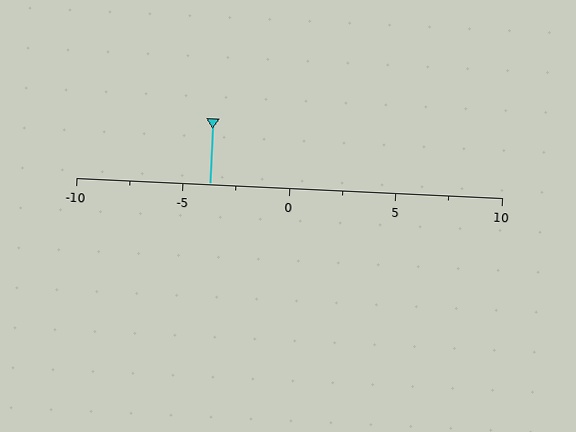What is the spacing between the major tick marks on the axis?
The major ticks are spaced 5 apart.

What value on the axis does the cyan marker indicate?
The marker indicates approximately -3.8.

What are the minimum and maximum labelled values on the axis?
The axis runs from -10 to 10.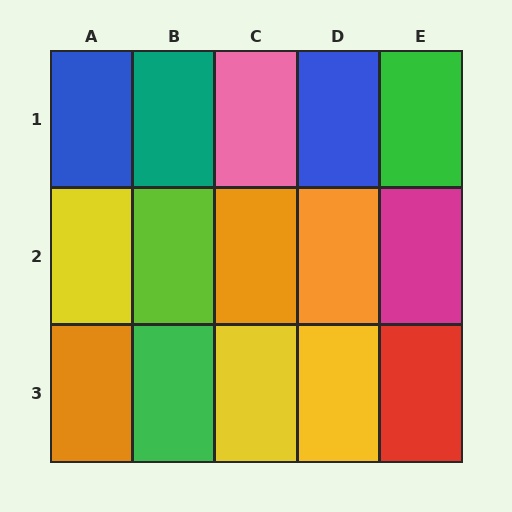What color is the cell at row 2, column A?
Yellow.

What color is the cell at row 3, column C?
Yellow.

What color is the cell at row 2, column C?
Orange.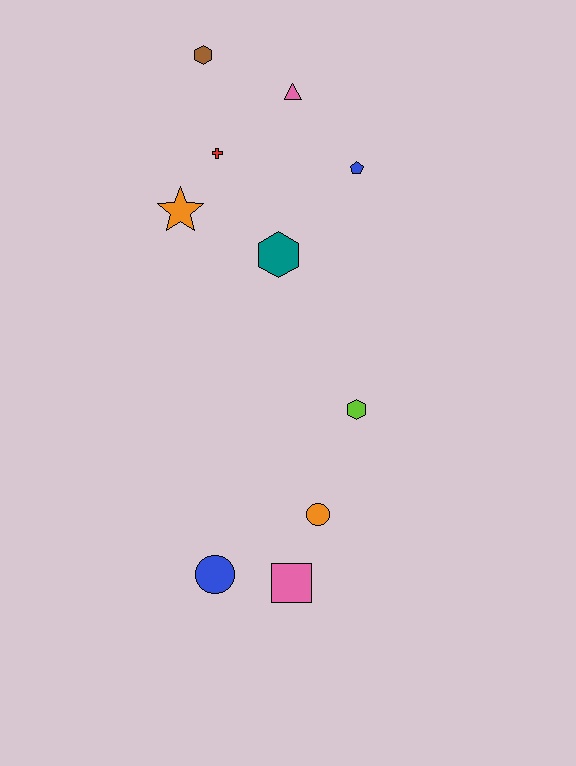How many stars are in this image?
There is 1 star.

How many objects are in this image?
There are 10 objects.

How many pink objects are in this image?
There are 2 pink objects.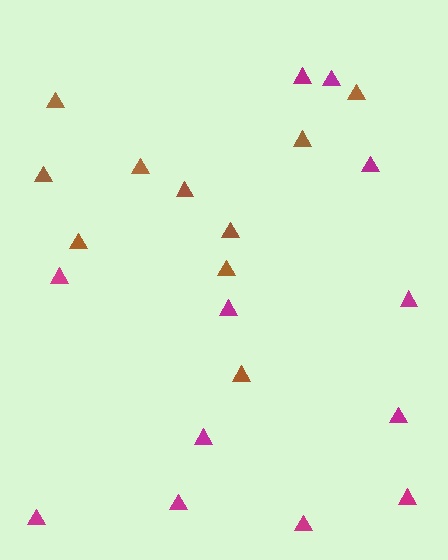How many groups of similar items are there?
There are 2 groups: one group of magenta triangles (12) and one group of brown triangles (10).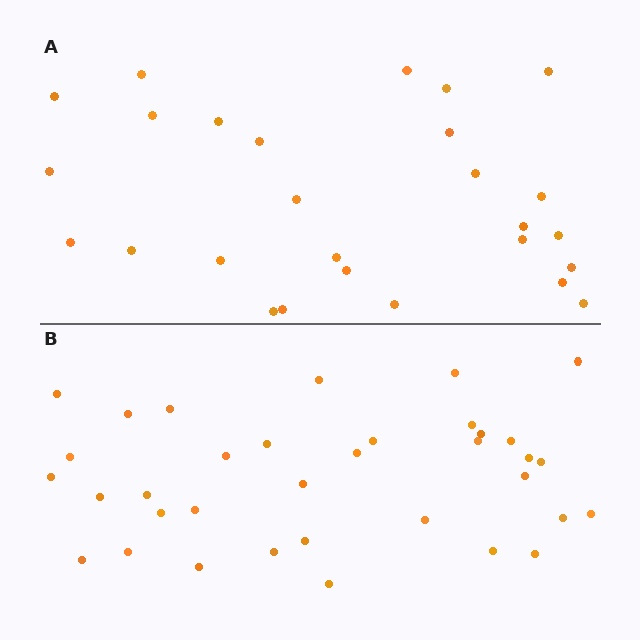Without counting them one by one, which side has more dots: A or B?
Region B (the bottom region) has more dots.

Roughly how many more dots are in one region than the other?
Region B has roughly 8 or so more dots than region A.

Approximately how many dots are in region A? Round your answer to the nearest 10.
About 30 dots. (The exact count is 27, which rounds to 30.)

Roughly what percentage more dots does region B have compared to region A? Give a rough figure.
About 30% more.